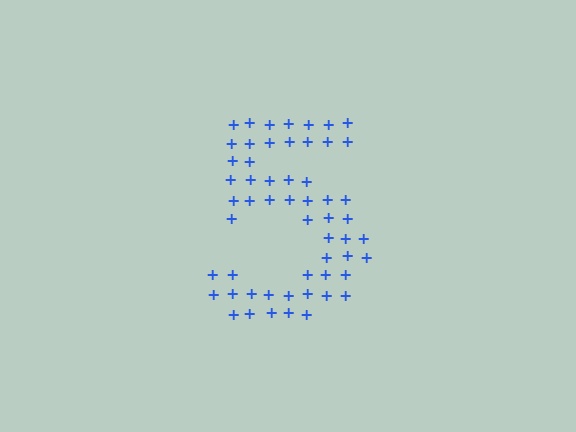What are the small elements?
The small elements are plus signs.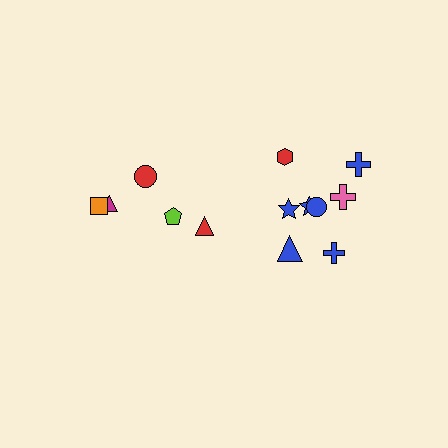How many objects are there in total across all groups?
There are 13 objects.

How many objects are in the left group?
There are 5 objects.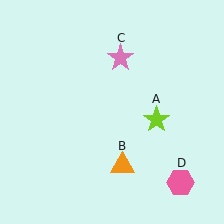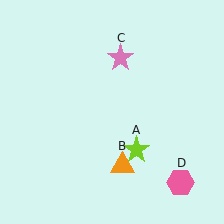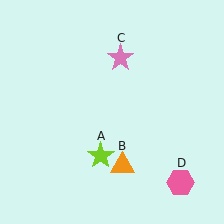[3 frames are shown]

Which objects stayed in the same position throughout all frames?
Orange triangle (object B) and pink star (object C) and pink hexagon (object D) remained stationary.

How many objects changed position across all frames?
1 object changed position: lime star (object A).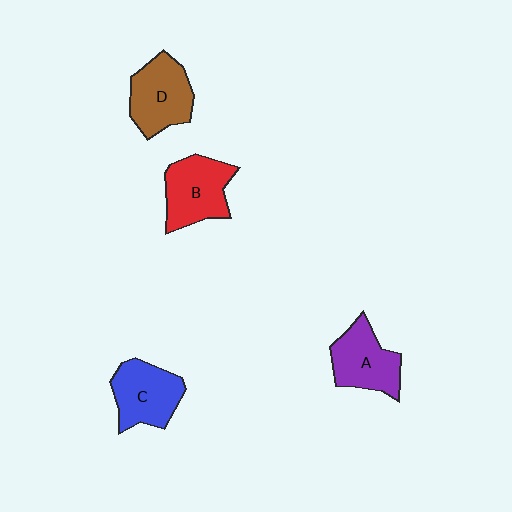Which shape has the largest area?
Shape B (red).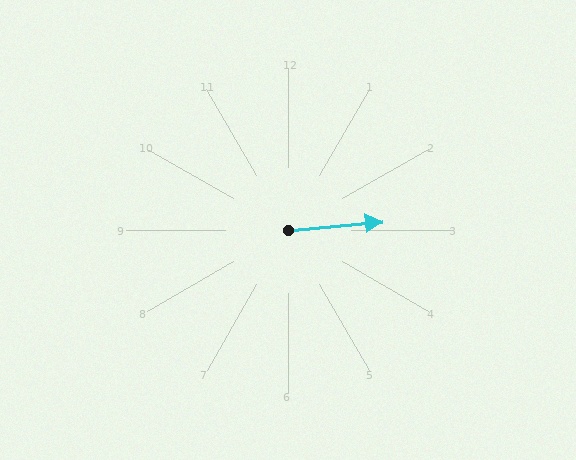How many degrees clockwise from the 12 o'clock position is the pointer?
Approximately 85 degrees.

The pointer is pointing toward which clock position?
Roughly 3 o'clock.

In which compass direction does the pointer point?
East.